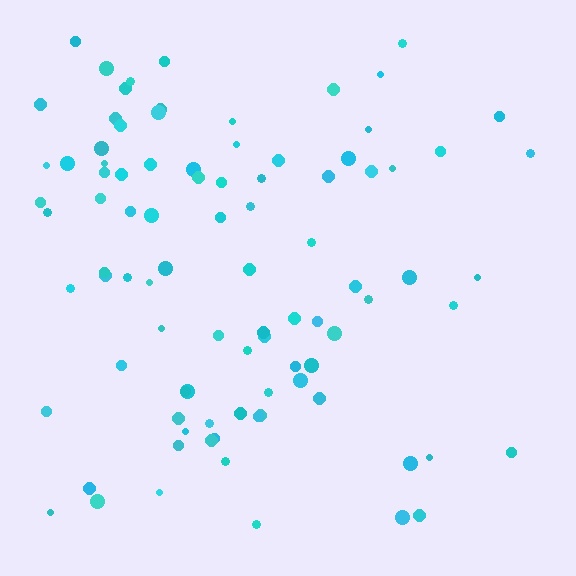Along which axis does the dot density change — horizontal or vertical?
Horizontal.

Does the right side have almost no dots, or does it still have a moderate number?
Still a moderate number, just noticeably fewer than the left.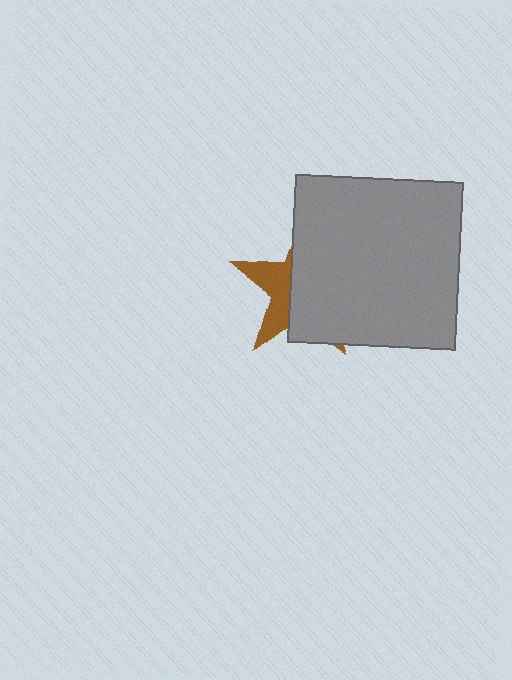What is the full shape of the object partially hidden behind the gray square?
The partially hidden object is a brown star.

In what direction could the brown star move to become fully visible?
The brown star could move left. That would shift it out from behind the gray square entirely.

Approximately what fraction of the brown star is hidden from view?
Roughly 65% of the brown star is hidden behind the gray square.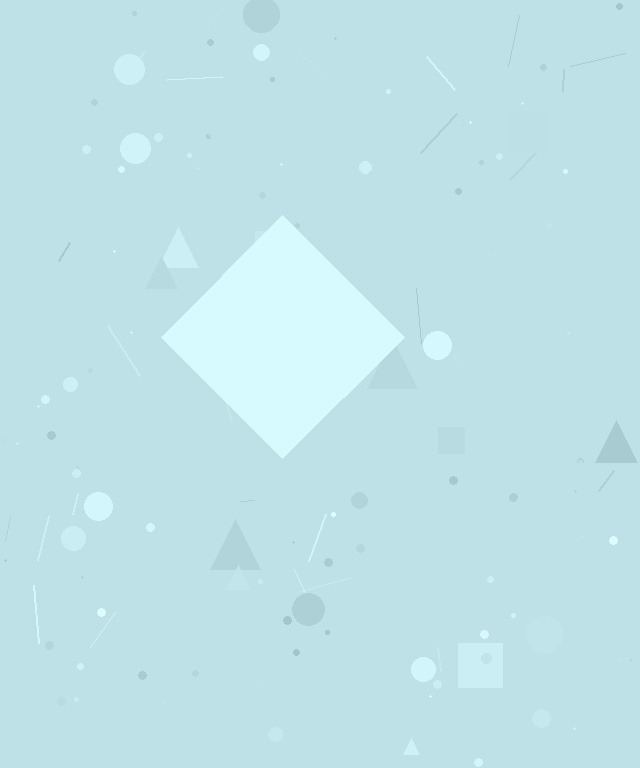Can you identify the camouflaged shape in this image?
The camouflaged shape is a diamond.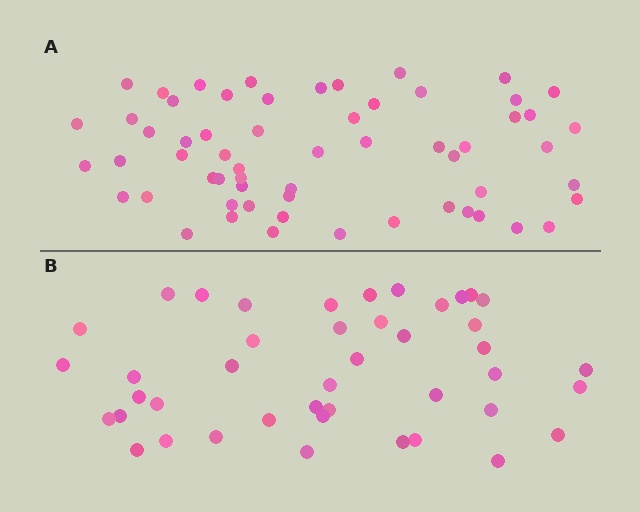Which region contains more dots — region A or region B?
Region A (the top region) has more dots.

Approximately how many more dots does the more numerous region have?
Region A has approximately 15 more dots than region B.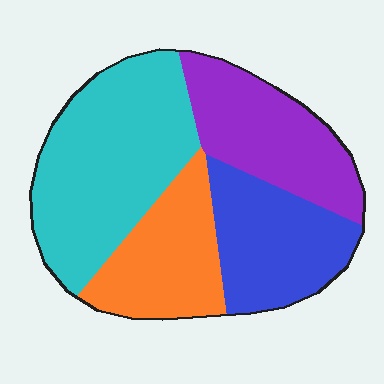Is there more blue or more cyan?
Cyan.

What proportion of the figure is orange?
Orange takes up about one fifth (1/5) of the figure.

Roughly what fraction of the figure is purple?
Purple covers around 20% of the figure.